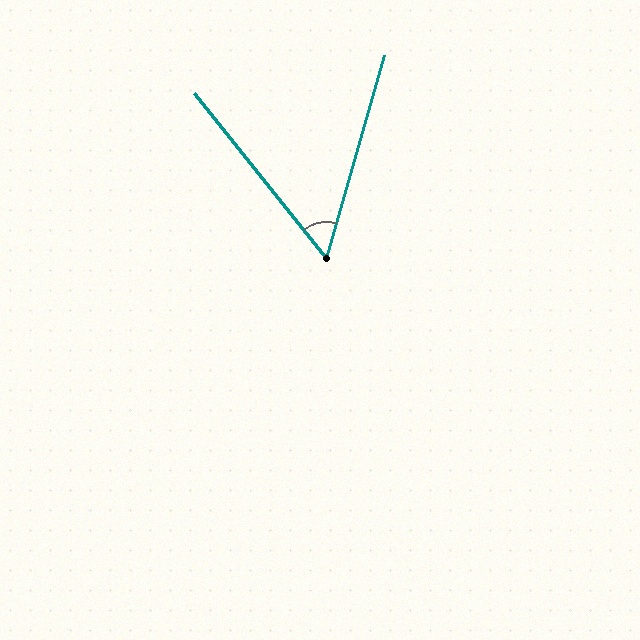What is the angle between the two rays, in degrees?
Approximately 55 degrees.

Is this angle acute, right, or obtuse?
It is acute.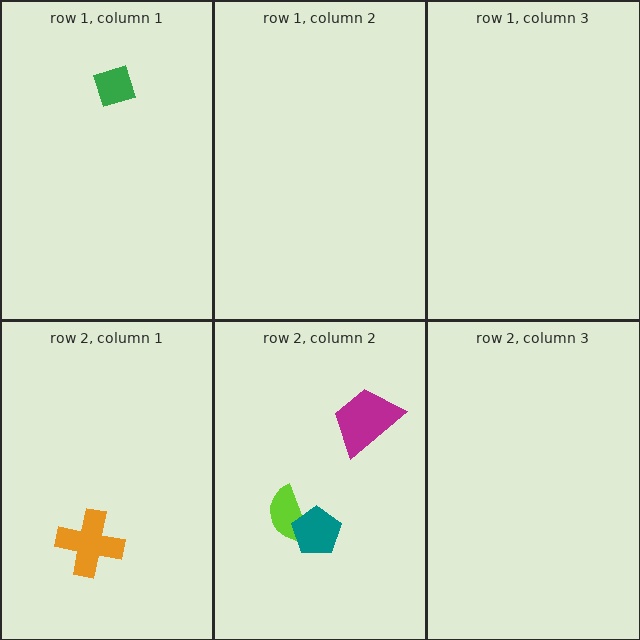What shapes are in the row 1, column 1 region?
The green diamond.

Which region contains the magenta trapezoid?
The row 2, column 2 region.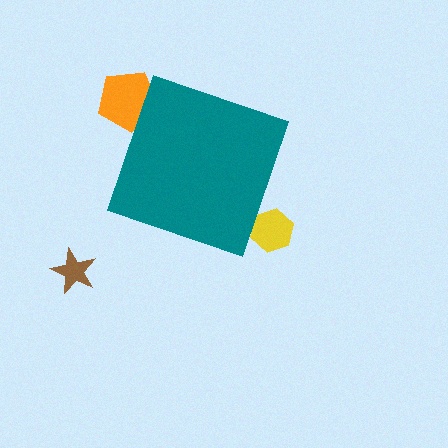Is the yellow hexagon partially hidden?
Yes, the yellow hexagon is partially hidden behind the teal diamond.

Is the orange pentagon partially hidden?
Yes, the orange pentagon is partially hidden behind the teal diamond.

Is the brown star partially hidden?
No, the brown star is fully visible.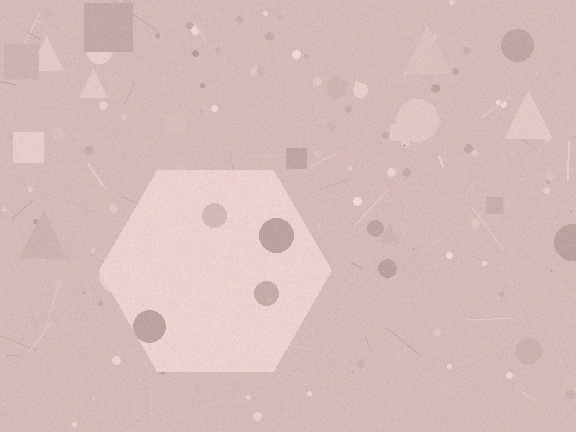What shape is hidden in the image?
A hexagon is hidden in the image.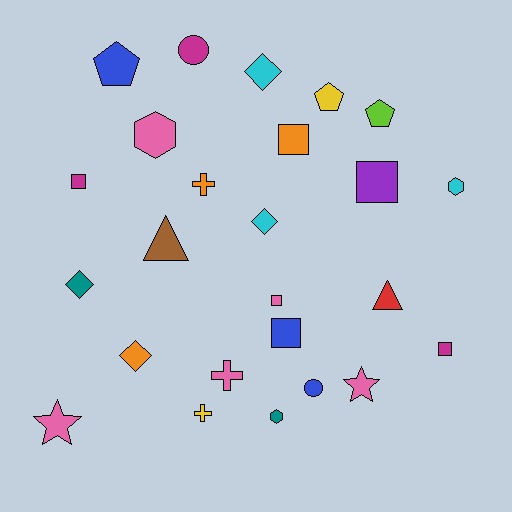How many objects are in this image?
There are 25 objects.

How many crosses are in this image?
There are 3 crosses.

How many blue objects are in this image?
There are 3 blue objects.